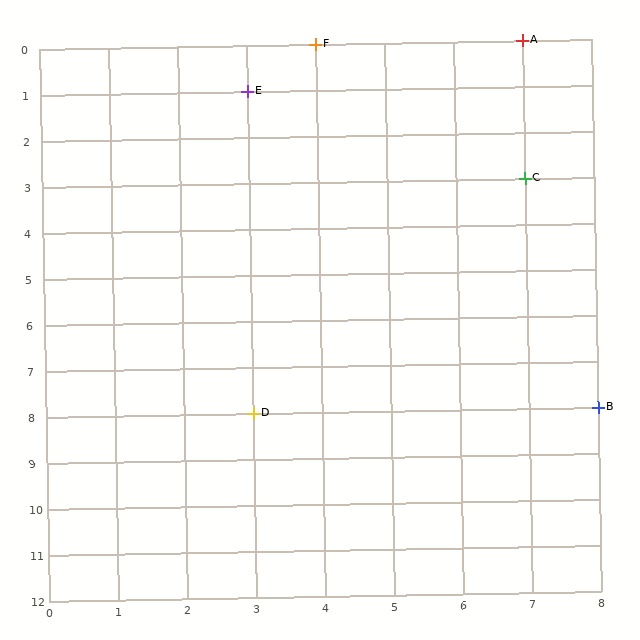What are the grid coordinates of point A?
Point A is at grid coordinates (7, 0).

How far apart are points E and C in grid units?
Points E and C are 4 columns and 2 rows apart (about 4.5 grid units diagonally).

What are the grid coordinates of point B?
Point B is at grid coordinates (8, 8).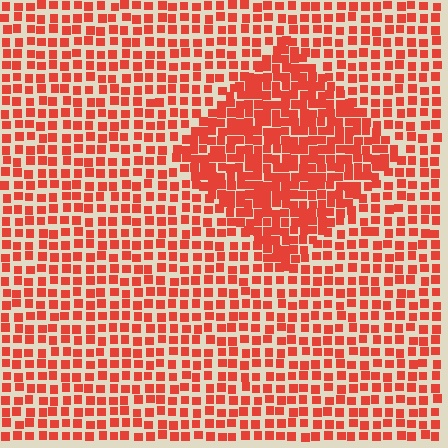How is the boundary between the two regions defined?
The boundary is defined by a change in element density (approximately 1.7x ratio). All elements are the same color, size, and shape.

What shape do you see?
I see a diamond.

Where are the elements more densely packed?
The elements are more densely packed inside the diamond boundary.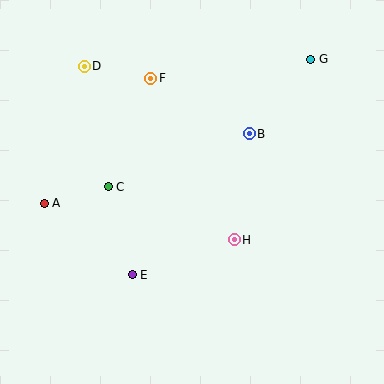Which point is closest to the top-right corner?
Point G is closest to the top-right corner.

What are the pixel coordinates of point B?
Point B is at (249, 134).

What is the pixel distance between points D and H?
The distance between D and H is 229 pixels.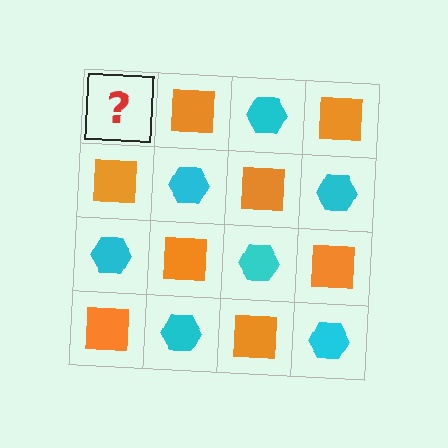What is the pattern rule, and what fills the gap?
The rule is that it alternates cyan hexagon and orange square in a checkerboard pattern. The gap should be filled with a cyan hexagon.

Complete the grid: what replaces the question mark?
The question mark should be replaced with a cyan hexagon.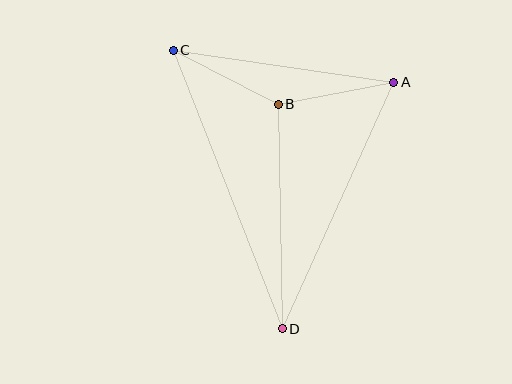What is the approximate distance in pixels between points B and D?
The distance between B and D is approximately 225 pixels.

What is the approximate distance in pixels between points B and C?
The distance between B and C is approximately 118 pixels.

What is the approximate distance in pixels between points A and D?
The distance between A and D is approximately 271 pixels.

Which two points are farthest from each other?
Points C and D are farthest from each other.